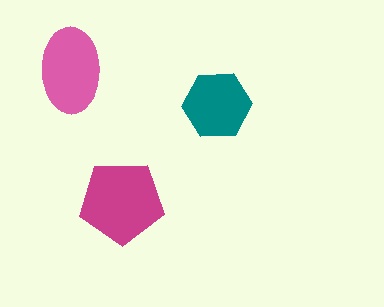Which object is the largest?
The magenta pentagon.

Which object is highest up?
The pink ellipse is topmost.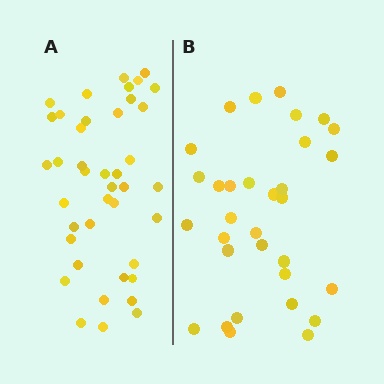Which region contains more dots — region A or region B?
Region A (the left region) has more dots.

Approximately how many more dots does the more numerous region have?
Region A has roughly 8 or so more dots than region B.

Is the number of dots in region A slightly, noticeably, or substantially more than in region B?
Region A has noticeably more, but not dramatically so. The ratio is roughly 1.3 to 1.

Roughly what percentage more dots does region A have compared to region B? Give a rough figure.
About 30% more.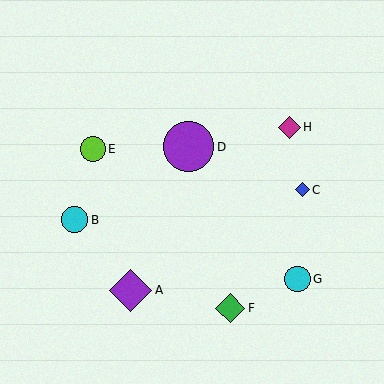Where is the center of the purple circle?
The center of the purple circle is at (189, 147).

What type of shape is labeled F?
Shape F is a green diamond.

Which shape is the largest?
The purple circle (labeled D) is the largest.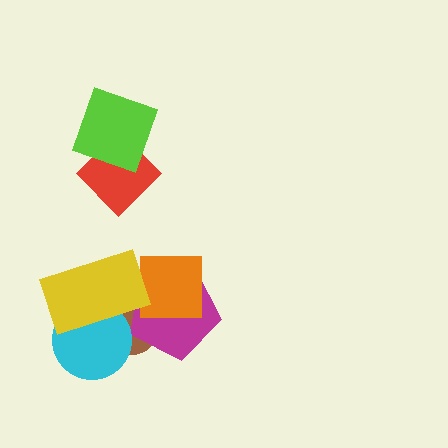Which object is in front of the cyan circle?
The yellow rectangle is in front of the cyan circle.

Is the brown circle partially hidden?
Yes, it is partially covered by another shape.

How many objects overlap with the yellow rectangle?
3 objects overlap with the yellow rectangle.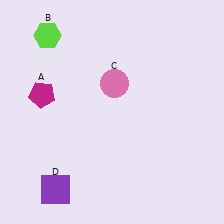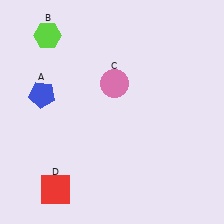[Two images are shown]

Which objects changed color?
A changed from magenta to blue. D changed from purple to red.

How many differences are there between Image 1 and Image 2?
There are 2 differences between the two images.